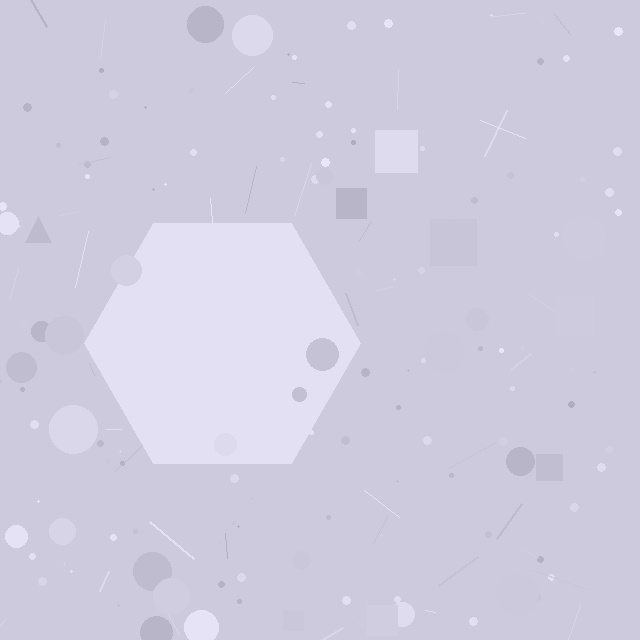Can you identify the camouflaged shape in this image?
The camouflaged shape is a hexagon.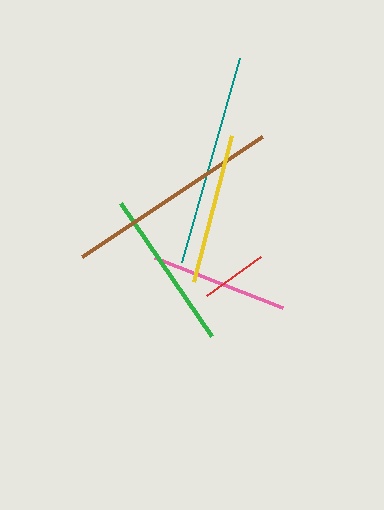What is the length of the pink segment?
The pink segment is approximately 138 pixels long.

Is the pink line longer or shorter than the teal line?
The teal line is longer than the pink line.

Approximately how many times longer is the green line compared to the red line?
The green line is approximately 2.5 times the length of the red line.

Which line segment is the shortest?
The red line is the shortest at approximately 66 pixels.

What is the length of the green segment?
The green segment is approximately 161 pixels long.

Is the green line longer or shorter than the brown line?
The brown line is longer than the green line.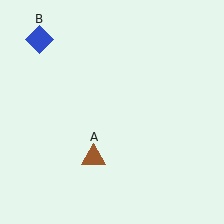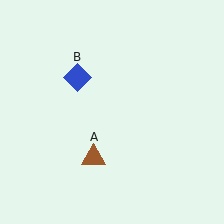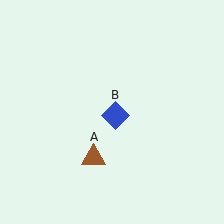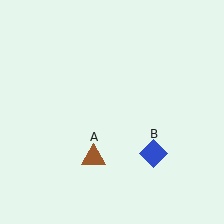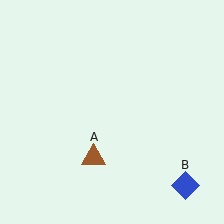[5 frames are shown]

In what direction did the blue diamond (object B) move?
The blue diamond (object B) moved down and to the right.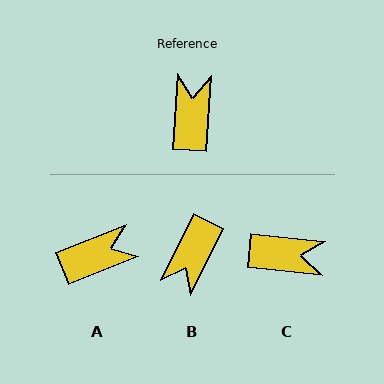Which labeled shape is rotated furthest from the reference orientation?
B, about 157 degrees away.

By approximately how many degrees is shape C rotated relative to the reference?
Approximately 92 degrees clockwise.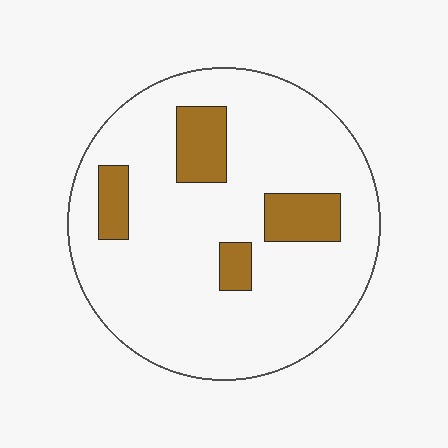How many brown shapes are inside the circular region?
4.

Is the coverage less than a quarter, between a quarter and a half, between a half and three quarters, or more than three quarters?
Less than a quarter.